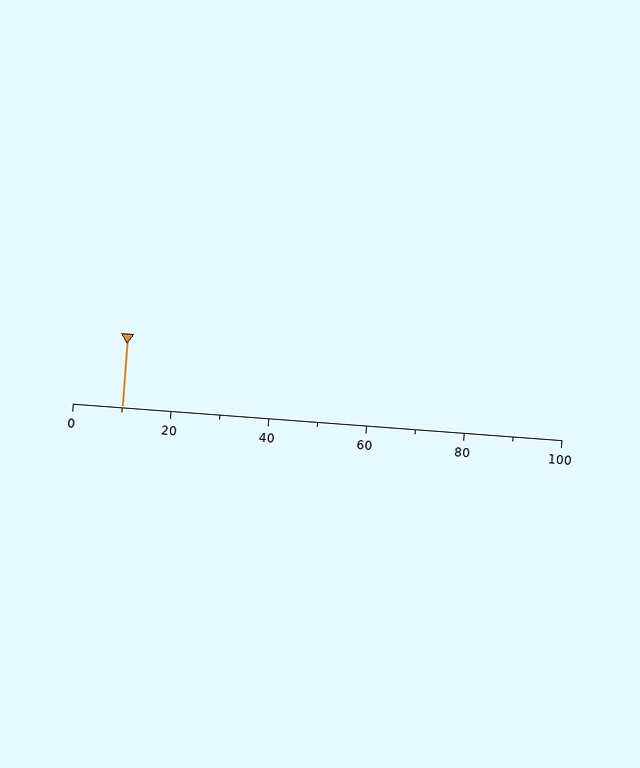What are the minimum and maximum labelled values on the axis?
The axis runs from 0 to 100.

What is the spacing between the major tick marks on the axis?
The major ticks are spaced 20 apart.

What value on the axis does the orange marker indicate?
The marker indicates approximately 10.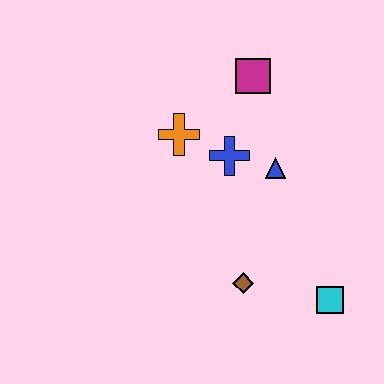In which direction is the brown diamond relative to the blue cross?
The brown diamond is below the blue cross.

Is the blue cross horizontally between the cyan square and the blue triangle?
No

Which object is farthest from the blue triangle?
The cyan square is farthest from the blue triangle.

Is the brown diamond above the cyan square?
Yes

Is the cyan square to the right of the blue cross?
Yes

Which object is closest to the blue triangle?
The blue cross is closest to the blue triangle.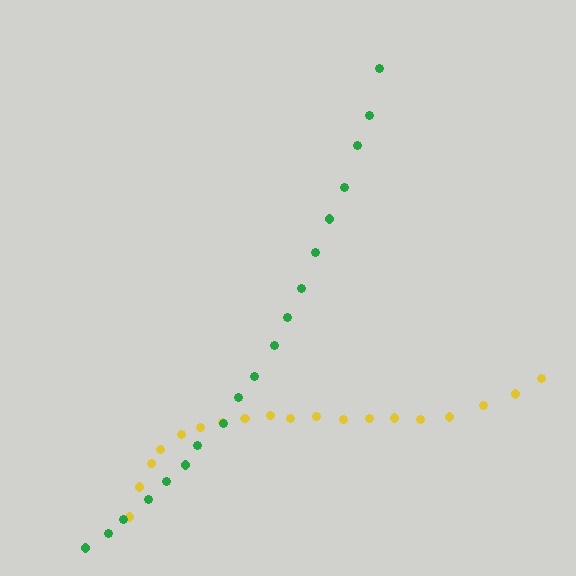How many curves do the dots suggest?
There are 2 distinct paths.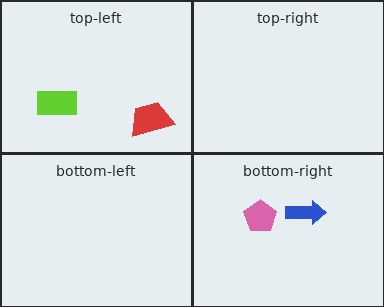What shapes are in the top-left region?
The lime rectangle, the red trapezoid.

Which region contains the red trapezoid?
The top-left region.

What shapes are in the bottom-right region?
The blue arrow, the pink pentagon.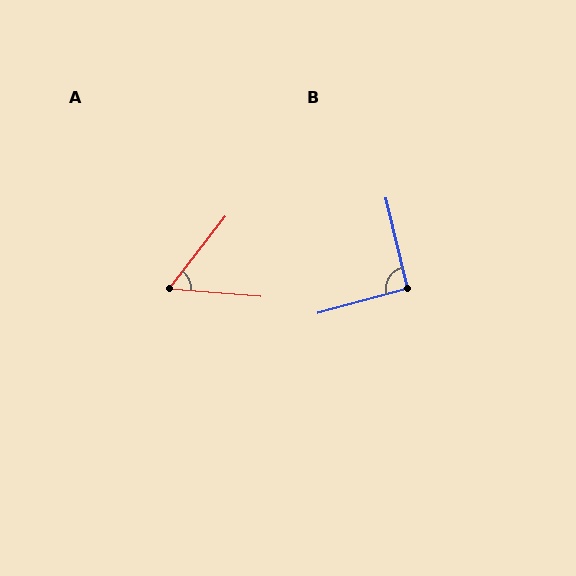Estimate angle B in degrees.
Approximately 92 degrees.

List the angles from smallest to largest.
A (57°), B (92°).